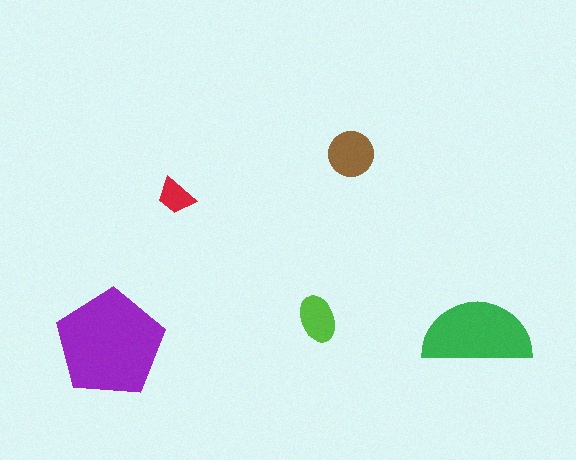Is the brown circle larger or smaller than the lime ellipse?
Larger.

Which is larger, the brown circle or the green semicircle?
The green semicircle.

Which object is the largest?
The purple pentagon.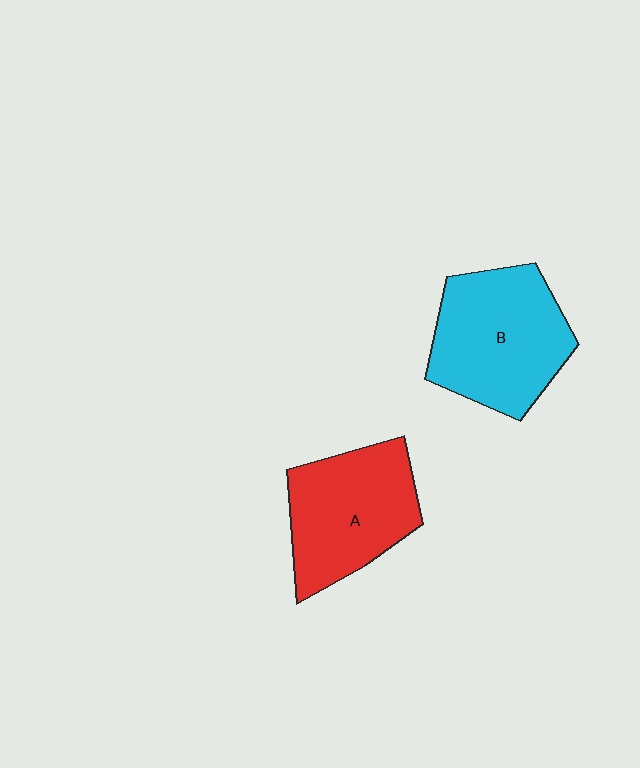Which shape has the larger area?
Shape B (cyan).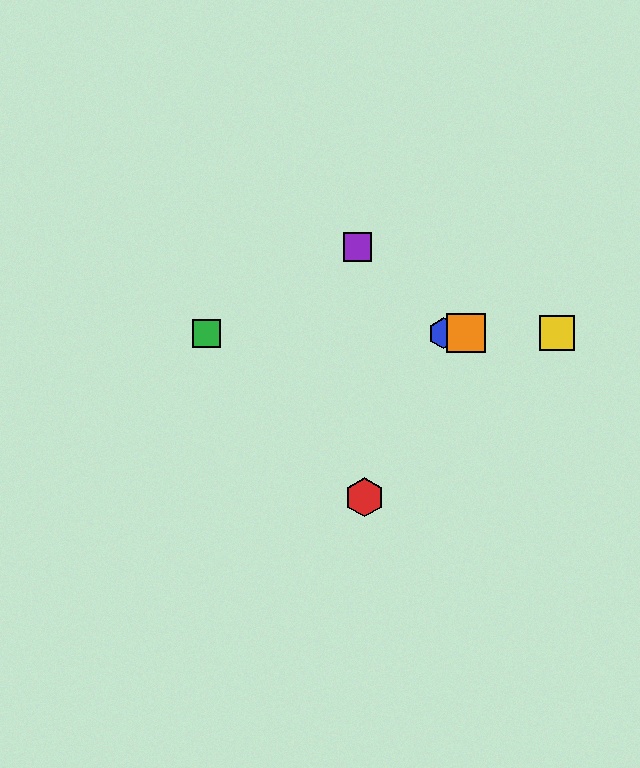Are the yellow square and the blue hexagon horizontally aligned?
Yes, both are at y≈333.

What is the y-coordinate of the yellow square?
The yellow square is at y≈333.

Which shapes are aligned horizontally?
The blue hexagon, the green square, the yellow square, the orange square are aligned horizontally.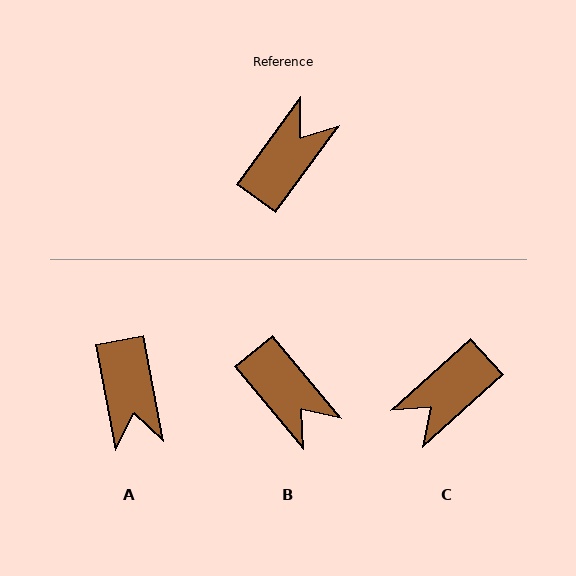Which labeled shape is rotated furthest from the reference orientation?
C, about 168 degrees away.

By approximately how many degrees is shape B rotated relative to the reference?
Approximately 104 degrees clockwise.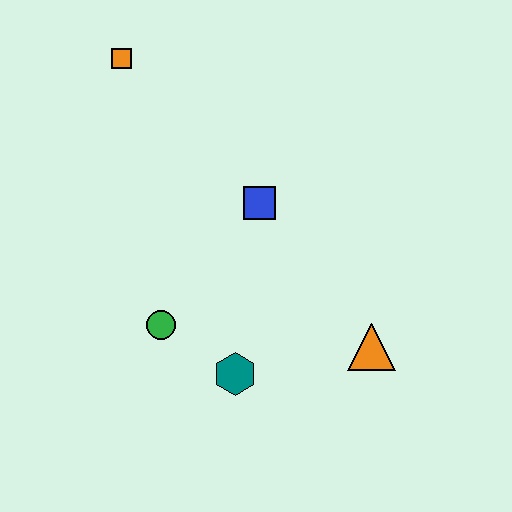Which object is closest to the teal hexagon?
The green circle is closest to the teal hexagon.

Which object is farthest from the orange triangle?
The orange square is farthest from the orange triangle.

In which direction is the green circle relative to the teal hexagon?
The green circle is to the left of the teal hexagon.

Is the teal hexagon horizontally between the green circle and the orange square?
No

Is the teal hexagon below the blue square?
Yes